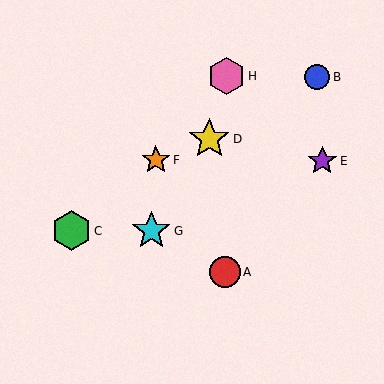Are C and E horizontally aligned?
No, C is at y≈231 and E is at y≈161.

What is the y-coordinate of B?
Object B is at y≈77.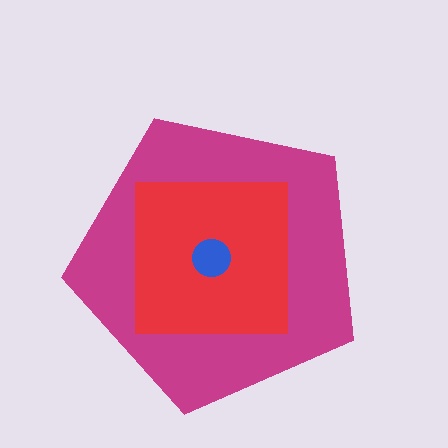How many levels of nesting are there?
3.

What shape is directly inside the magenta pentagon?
The red square.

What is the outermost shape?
The magenta pentagon.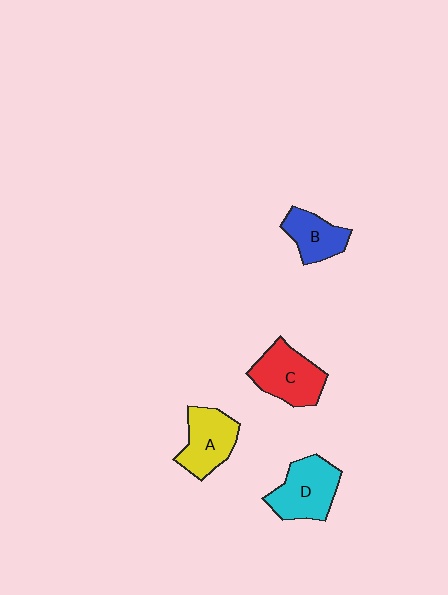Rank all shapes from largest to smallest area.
From largest to smallest: D (cyan), C (red), A (yellow), B (blue).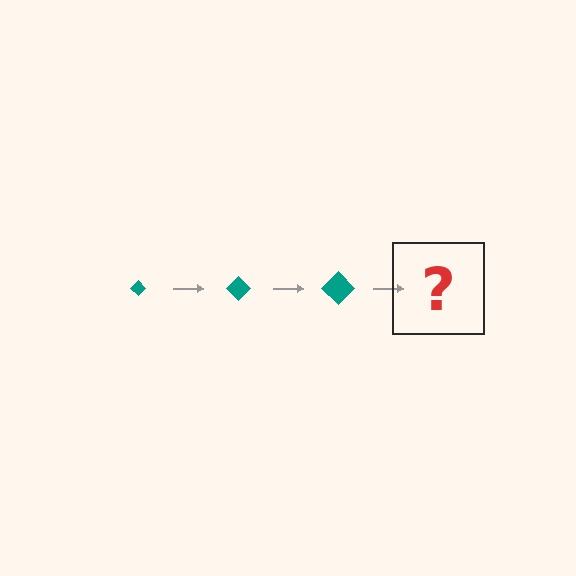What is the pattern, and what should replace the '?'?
The pattern is that the diamond gets progressively larger each step. The '?' should be a teal diamond, larger than the previous one.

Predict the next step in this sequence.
The next step is a teal diamond, larger than the previous one.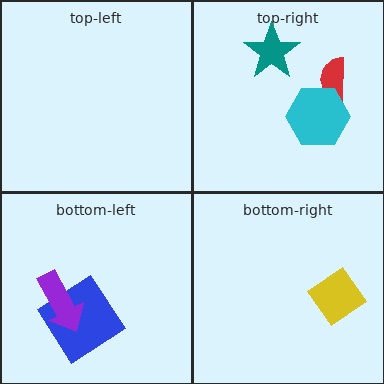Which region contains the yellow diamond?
The bottom-right region.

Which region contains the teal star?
The top-right region.